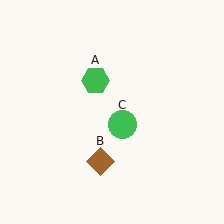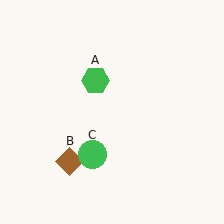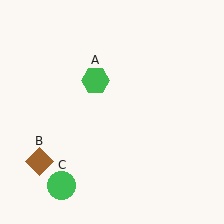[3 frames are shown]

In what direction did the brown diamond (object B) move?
The brown diamond (object B) moved left.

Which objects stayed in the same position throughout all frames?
Green hexagon (object A) remained stationary.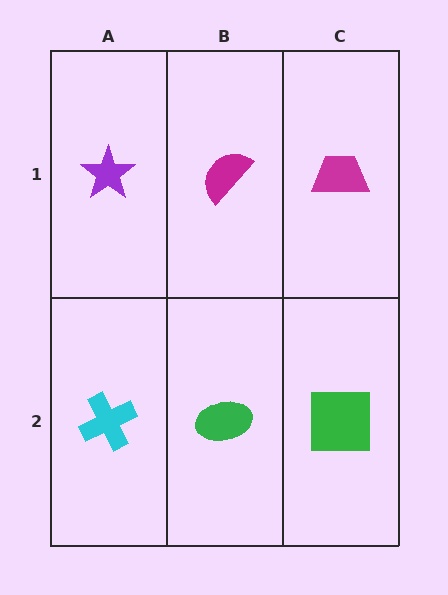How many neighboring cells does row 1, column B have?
3.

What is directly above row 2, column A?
A purple star.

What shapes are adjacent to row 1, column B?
A green ellipse (row 2, column B), a purple star (row 1, column A), a magenta trapezoid (row 1, column C).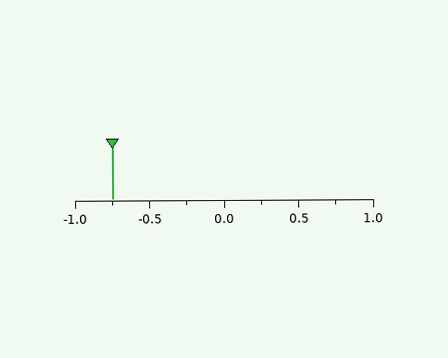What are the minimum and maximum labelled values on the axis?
The axis runs from -1.0 to 1.0.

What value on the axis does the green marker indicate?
The marker indicates approximately -0.75.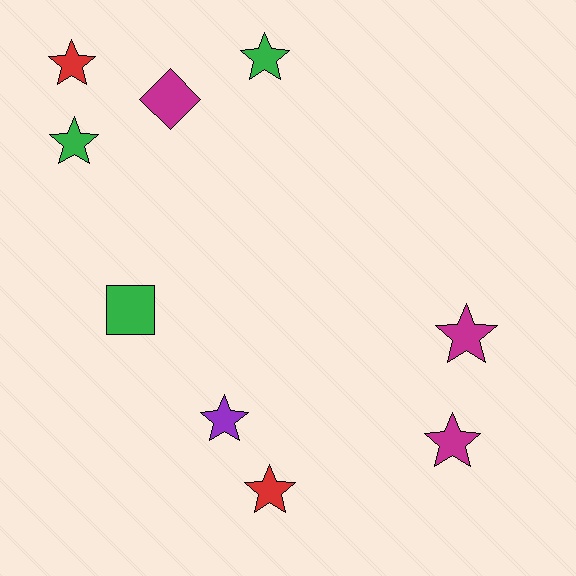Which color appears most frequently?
Green, with 3 objects.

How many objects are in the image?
There are 9 objects.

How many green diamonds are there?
There are no green diamonds.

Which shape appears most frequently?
Star, with 7 objects.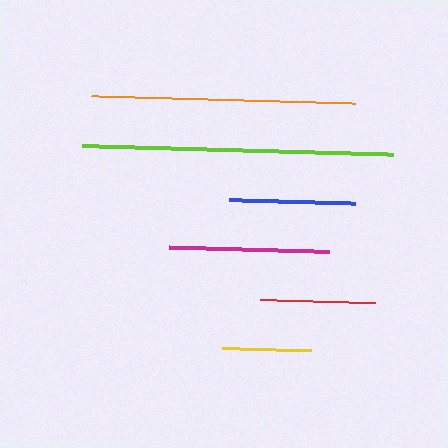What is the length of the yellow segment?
The yellow segment is approximately 89 pixels long.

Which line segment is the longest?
The lime line is the longest at approximately 311 pixels.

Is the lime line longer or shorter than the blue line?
The lime line is longer than the blue line.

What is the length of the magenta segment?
The magenta segment is approximately 160 pixels long.